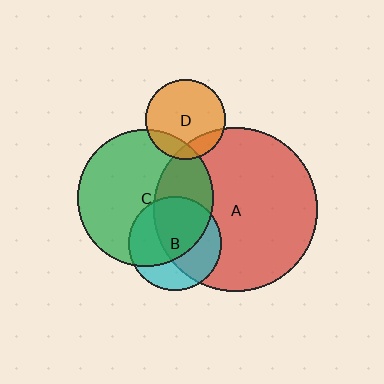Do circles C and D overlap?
Yes.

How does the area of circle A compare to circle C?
Approximately 1.4 times.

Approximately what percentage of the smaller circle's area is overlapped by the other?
Approximately 15%.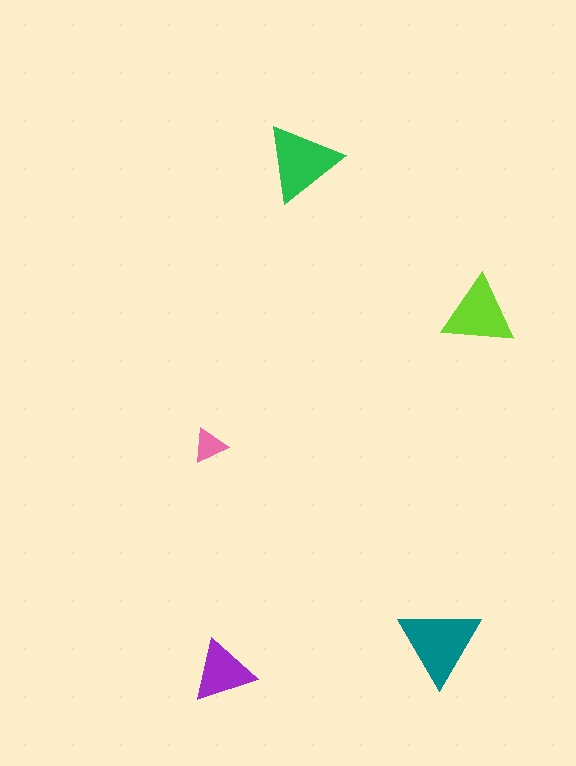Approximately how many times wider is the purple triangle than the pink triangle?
About 2 times wider.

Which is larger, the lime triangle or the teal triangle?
The teal one.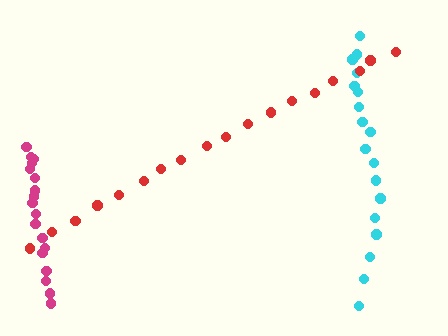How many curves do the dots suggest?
There are 3 distinct paths.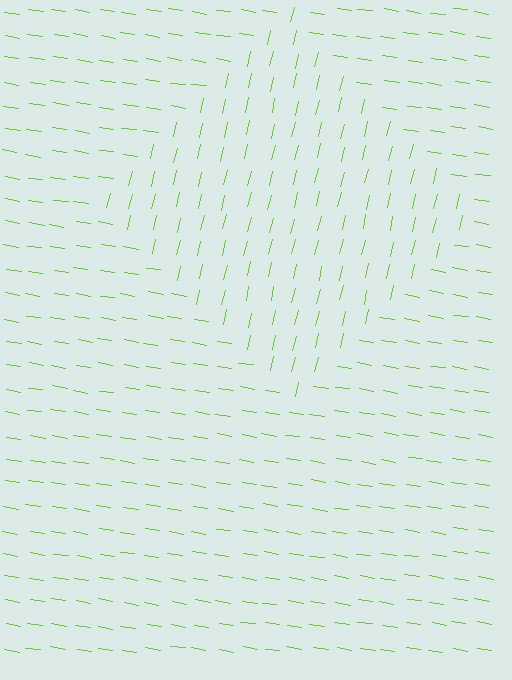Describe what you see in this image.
The image is filled with small lime line segments. A diamond region in the image has lines oriented differently from the surrounding lines, creating a visible texture boundary.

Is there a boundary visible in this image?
Yes, there is a texture boundary formed by a change in line orientation.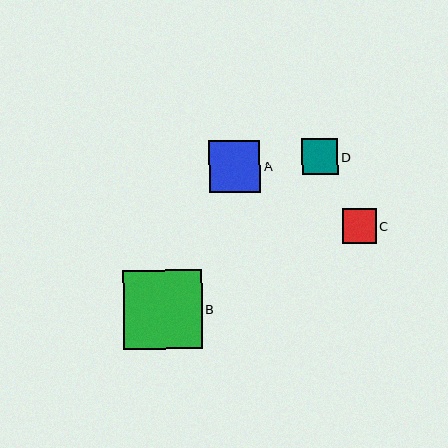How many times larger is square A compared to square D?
Square A is approximately 1.4 times the size of square D.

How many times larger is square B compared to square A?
Square B is approximately 1.5 times the size of square A.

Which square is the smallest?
Square C is the smallest with a size of approximately 34 pixels.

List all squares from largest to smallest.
From largest to smallest: B, A, D, C.